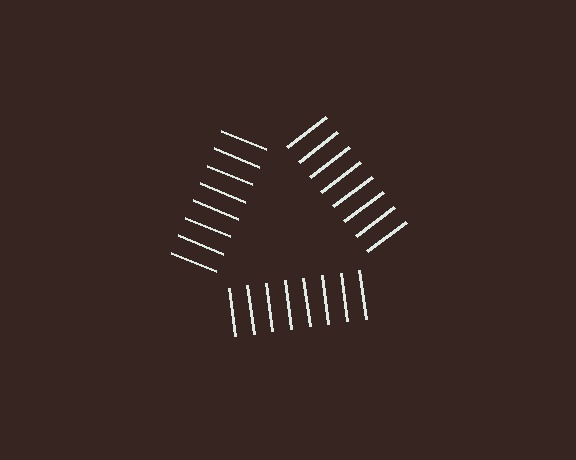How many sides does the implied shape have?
3 sides — the line-ends trace a triangle.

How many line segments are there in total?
24 — 8 along each of the 3 edges.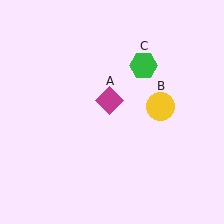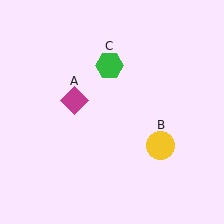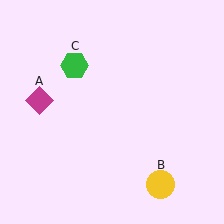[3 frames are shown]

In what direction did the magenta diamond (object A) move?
The magenta diamond (object A) moved left.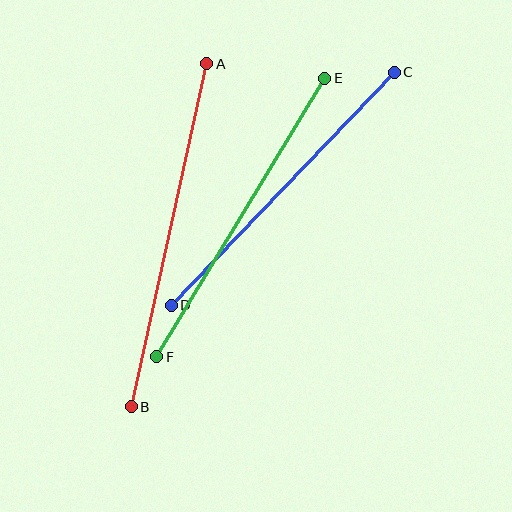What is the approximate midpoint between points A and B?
The midpoint is at approximately (169, 235) pixels.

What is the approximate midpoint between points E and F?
The midpoint is at approximately (241, 217) pixels.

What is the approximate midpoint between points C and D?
The midpoint is at approximately (283, 189) pixels.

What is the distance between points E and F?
The distance is approximately 325 pixels.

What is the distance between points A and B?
The distance is approximately 351 pixels.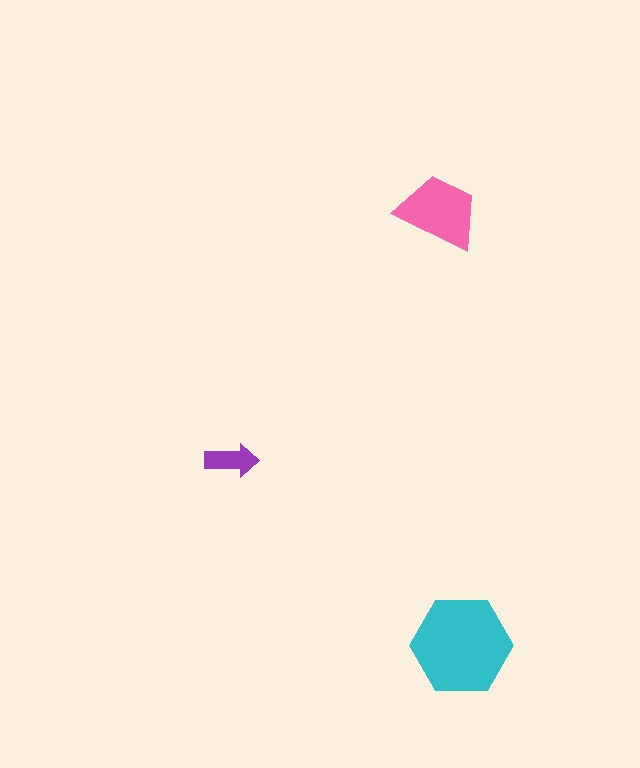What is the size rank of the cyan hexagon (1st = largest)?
1st.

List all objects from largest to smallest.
The cyan hexagon, the pink trapezoid, the purple arrow.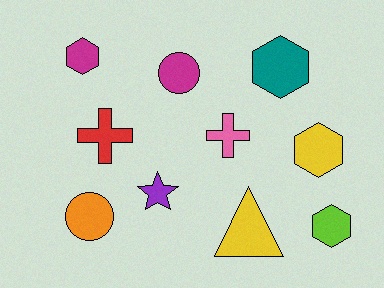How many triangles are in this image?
There is 1 triangle.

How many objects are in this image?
There are 10 objects.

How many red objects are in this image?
There is 1 red object.